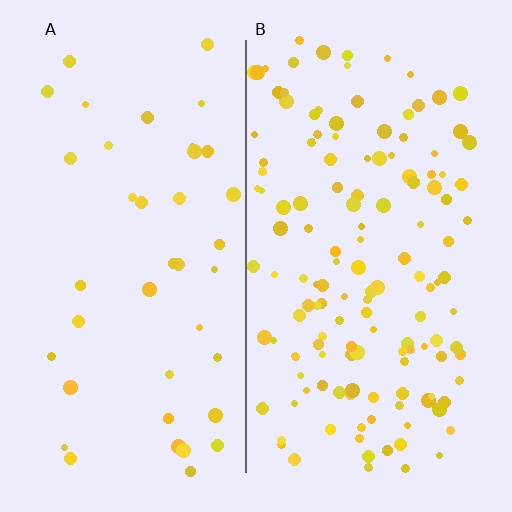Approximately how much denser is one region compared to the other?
Approximately 3.5× — region B over region A.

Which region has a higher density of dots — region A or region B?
B (the right).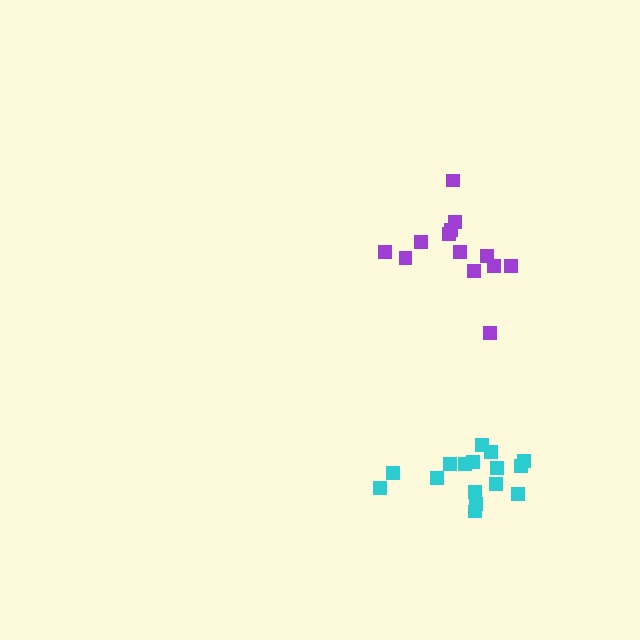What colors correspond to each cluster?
The clusters are colored: cyan, purple.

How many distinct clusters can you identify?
There are 2 distinct clusters.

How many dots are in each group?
Group 1: 16 dots, Group 2: 13 dots (29 total).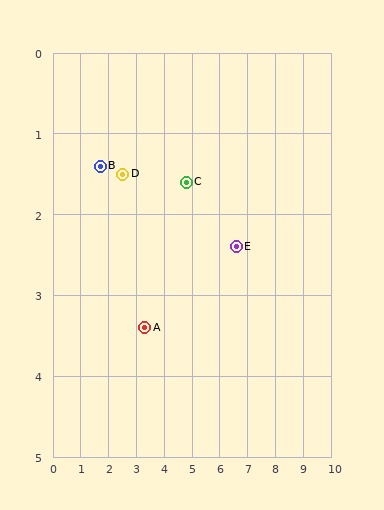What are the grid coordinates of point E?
Point E is at approximately (6.6, 2.4).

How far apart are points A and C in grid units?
Points A and C are about 2.3 grid units apart.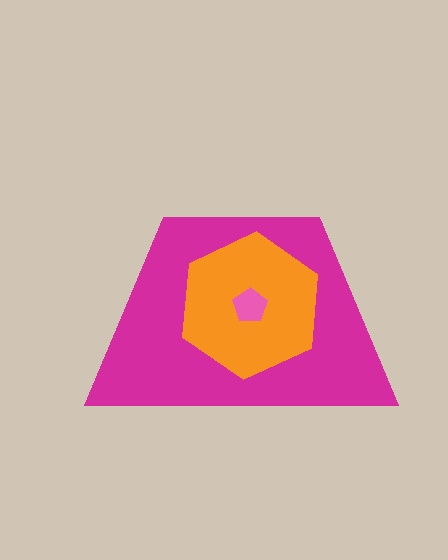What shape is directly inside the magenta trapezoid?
The orange hexagon.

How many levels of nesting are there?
3.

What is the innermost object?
The pink pentagon.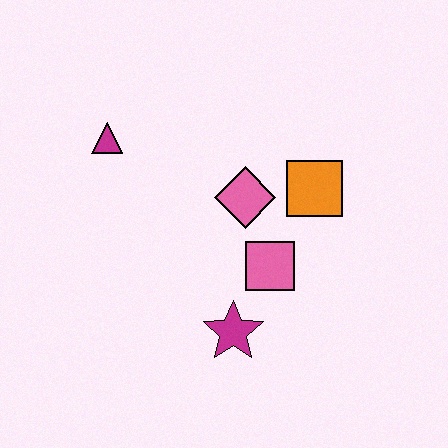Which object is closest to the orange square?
The pink diamond is closest to the orange square.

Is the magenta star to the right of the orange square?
No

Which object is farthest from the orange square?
The magenta triangle is farthest from the orange square.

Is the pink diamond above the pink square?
Yes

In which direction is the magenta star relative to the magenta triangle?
The magenta star is below the magenta triangle.